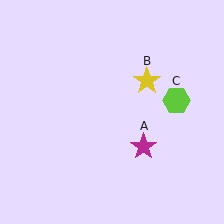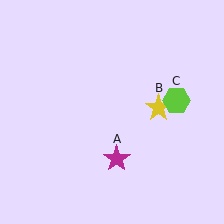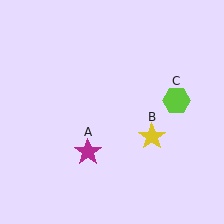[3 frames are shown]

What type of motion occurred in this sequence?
The magenta star (object A), yellow star (object B) rotated clockwise around the center of the scene.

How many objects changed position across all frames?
2 objects changed position: magenta star (object A), yellow star (object B).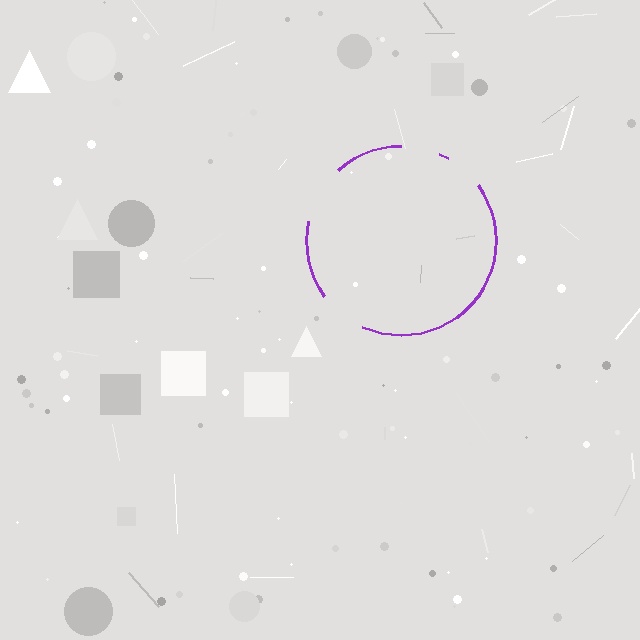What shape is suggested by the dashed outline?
The dashed outline suggests a circle.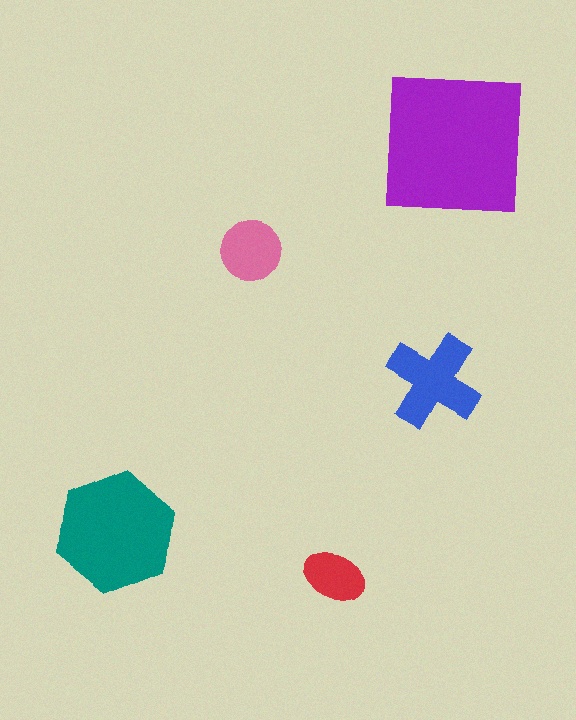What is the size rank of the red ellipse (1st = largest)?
5th.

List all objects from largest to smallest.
The purple square, the teal hexagon, the blue cross, the pink circle, the red ellipse.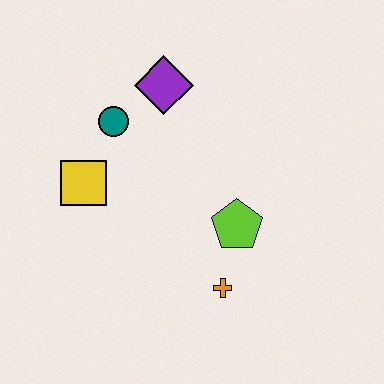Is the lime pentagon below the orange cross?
No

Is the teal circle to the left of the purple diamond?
Yes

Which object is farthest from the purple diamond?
The orange cross is farthest from the purple diamond.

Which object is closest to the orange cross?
The lime pentagon is closest to the orange cross.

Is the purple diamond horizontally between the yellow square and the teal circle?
No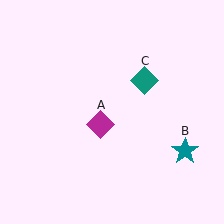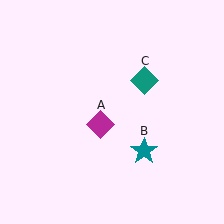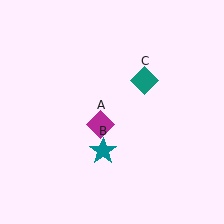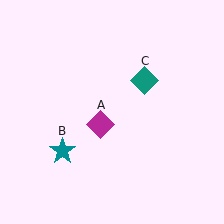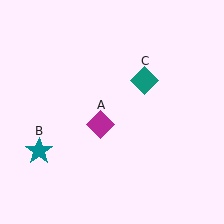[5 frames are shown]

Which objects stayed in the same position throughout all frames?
Magenta diamond (object A) and teal diamond (object C) remained stationary.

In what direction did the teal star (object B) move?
The teal star (object B) moved left.